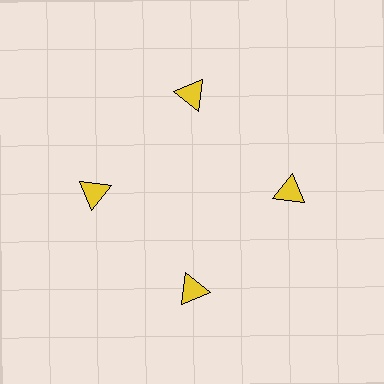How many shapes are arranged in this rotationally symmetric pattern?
There are 4 shapes, arranged in 4 groups of 1.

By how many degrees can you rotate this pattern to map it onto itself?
The pattern maps onto itself every 90 degrees of rotation.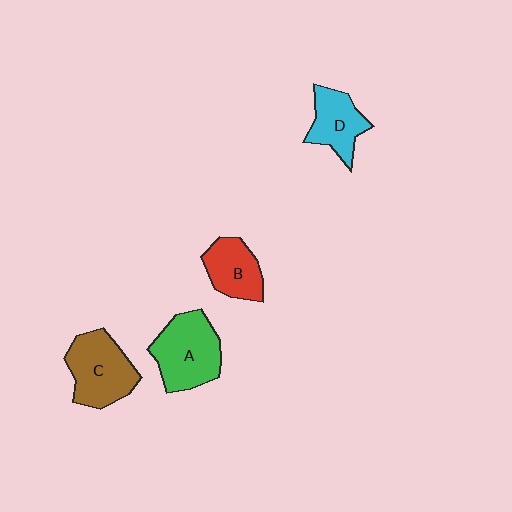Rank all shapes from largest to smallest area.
From largest to smallest: A (green), C (brown), D (cyan), B (red).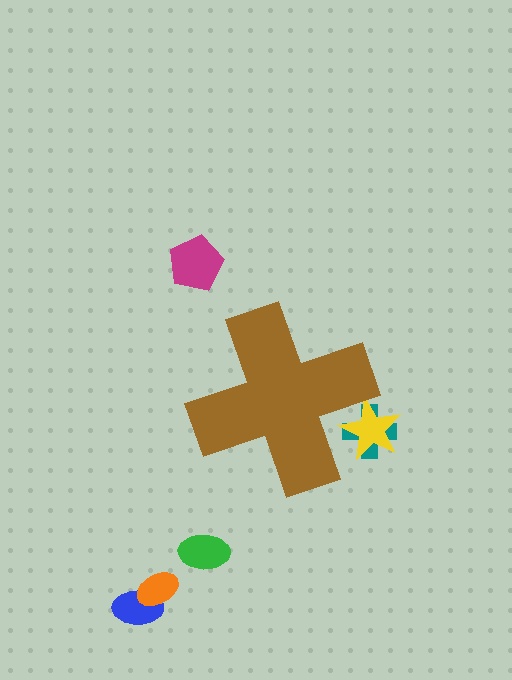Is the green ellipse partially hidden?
No, the green ellipse is fully visible.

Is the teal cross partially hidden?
Yes, the teal cross is partially hidden behind the brown cross.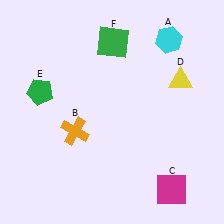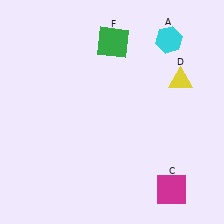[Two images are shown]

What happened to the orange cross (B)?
The orange cross (B) was removed in Image 2. It was in the bottom-left area of Image 1.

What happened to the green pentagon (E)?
The green pentagon (E) was removed in Image 2. It was in the top-left area of Image 1.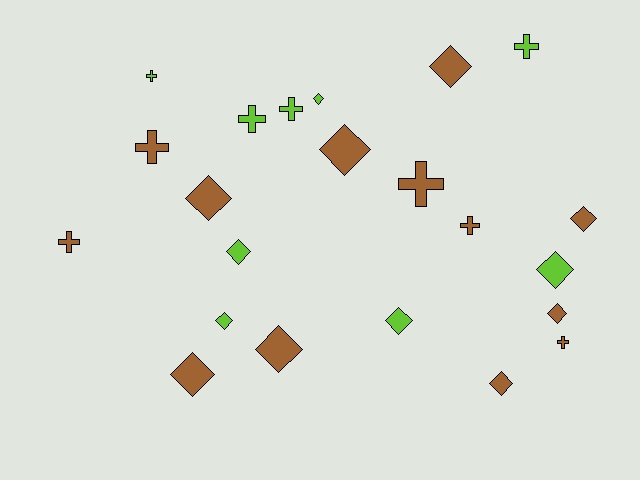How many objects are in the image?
There are 22 objects.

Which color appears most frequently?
Brown, with 13 objects.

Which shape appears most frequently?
Diamond, with 13 objects.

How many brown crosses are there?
There are 5 brown crosses.